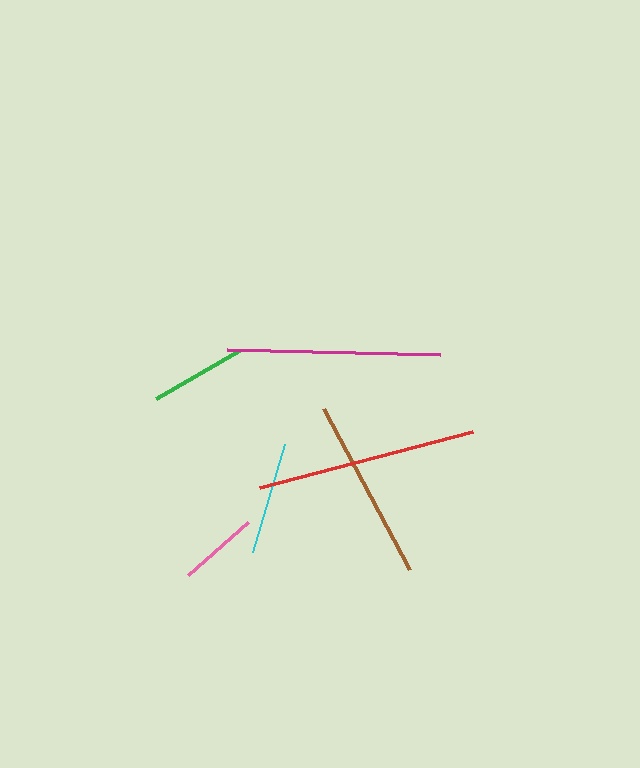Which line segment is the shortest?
The pink line is the shortest at approximately 80 pixels.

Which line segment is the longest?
The red line is the longest at approximately 220 pixels.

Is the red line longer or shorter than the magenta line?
The red line is longer than the magenta line.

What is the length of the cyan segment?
The cyan segment is approximately 113 pixels long.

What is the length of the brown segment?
The brown segment is approximately 183 pixels long.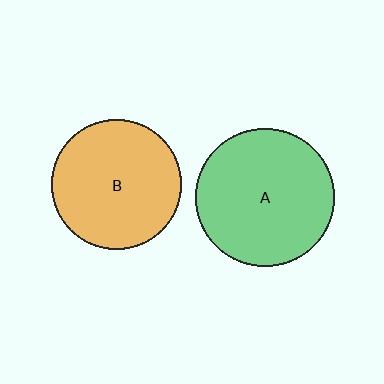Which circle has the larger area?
Circle A (green).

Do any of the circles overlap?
No, none of the circles overlap.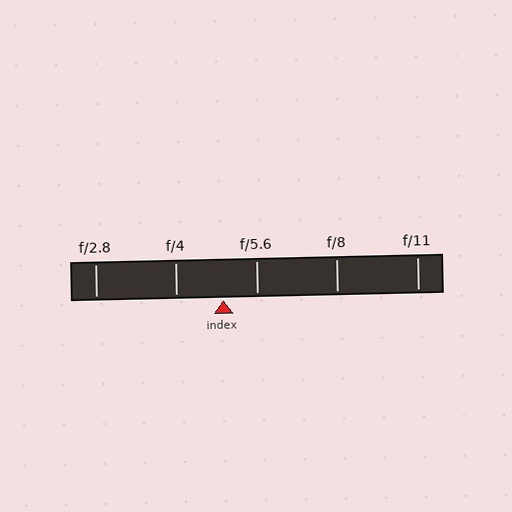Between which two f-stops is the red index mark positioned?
The index mark is between f/4 and f/5.6.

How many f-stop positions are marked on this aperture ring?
There are 5 f-stop positions marked.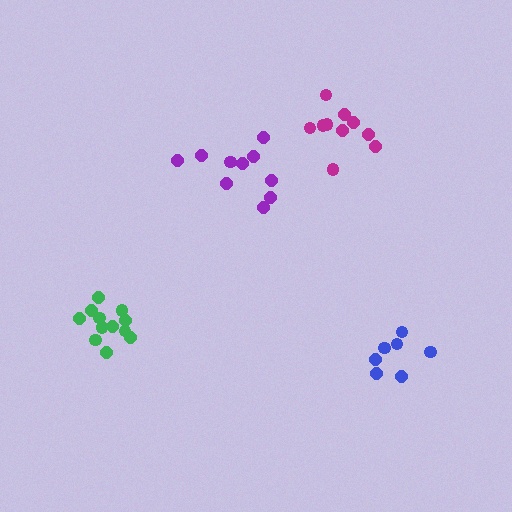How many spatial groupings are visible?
There are 4 spatial groupings.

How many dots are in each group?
Group 1: 12 dots, Group 2: 10 dots, Group 3: 7 dots, Group 4: 10 dots (39 total).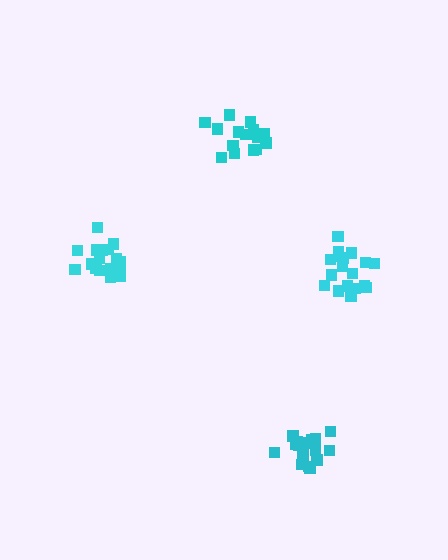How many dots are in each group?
Group 1: 18 dots, Group 2: 18 dots, Group 3: 18 dots, Group 4: 15 dots (69 total).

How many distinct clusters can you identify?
There are 4 distinct clusters.